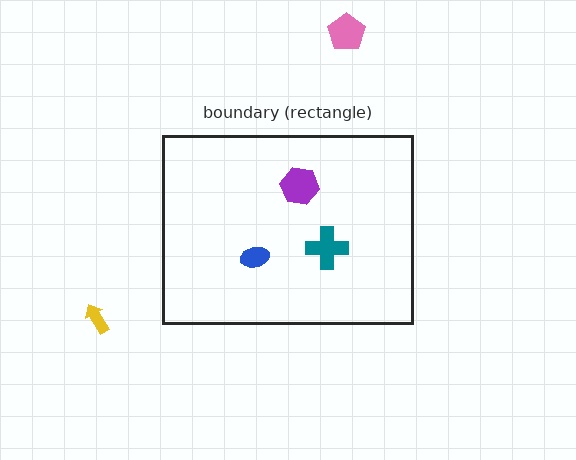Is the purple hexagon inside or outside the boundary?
Inside.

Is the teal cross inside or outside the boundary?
Inside.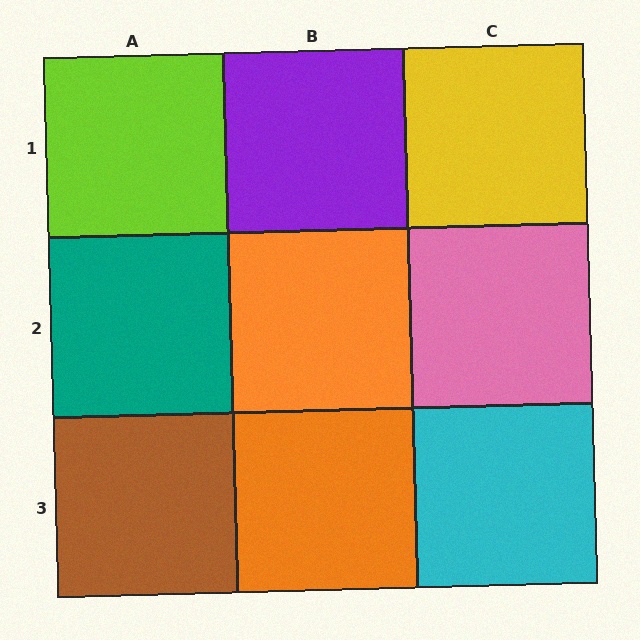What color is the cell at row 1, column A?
Lime.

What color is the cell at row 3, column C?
Cyan.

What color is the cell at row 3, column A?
Brown.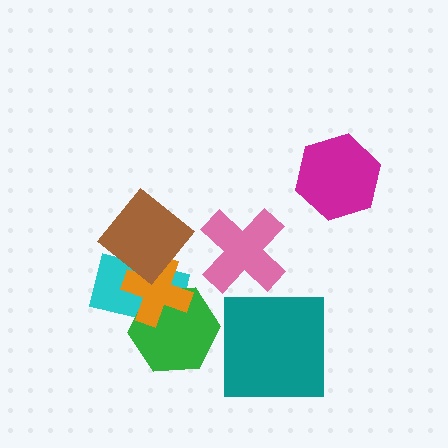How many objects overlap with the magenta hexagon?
0 objects overlap with the magenta hexagon.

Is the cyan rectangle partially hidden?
Yes, it is partially covered by another shape.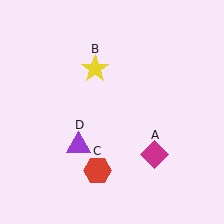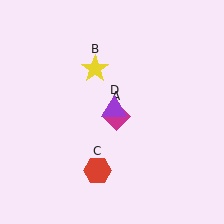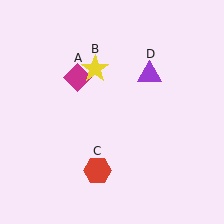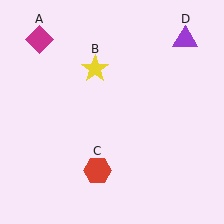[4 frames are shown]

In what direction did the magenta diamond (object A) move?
The magenta diamond (object A) moved up and to the left.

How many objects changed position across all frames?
2 objects changed position: magenta diamond (object A), purple triangle (object D).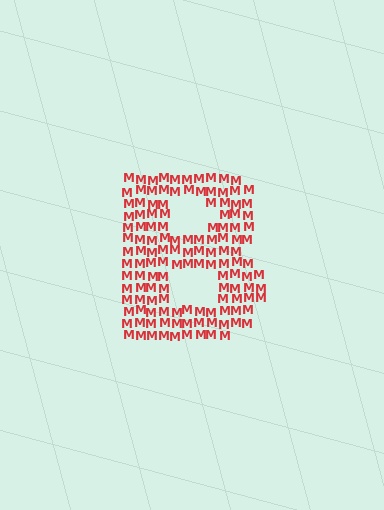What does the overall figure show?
The overall figure shows the letter B.